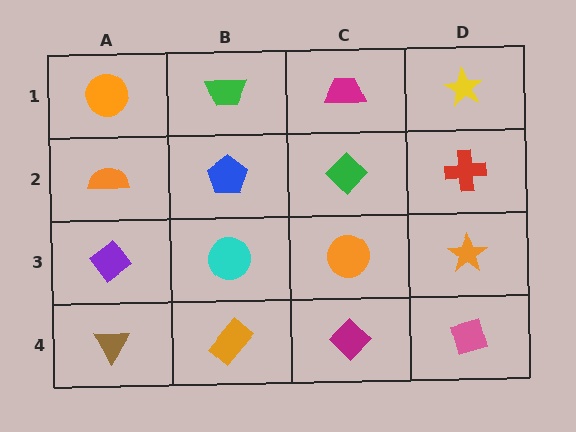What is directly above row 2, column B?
A green trapezoid.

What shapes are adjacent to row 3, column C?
A green diamond (row 2, column C), a magenta diamond (row 4, column C), a cyan circle (row 3, column B), an orange star (row 3, column D).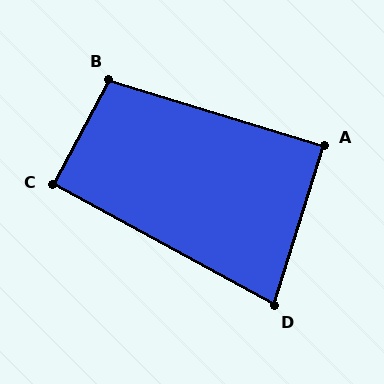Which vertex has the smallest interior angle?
D, at approximately 79 degrees.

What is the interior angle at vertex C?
Approximately 90 degrees (approximately right).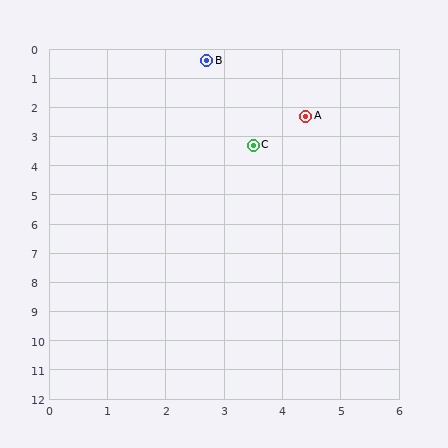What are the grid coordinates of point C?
Point C is at approximately (3.5, 3.3).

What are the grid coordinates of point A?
Point A is at approximately (4.4, 2.3).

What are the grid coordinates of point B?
Point B is at approximately (2.7, 0.4).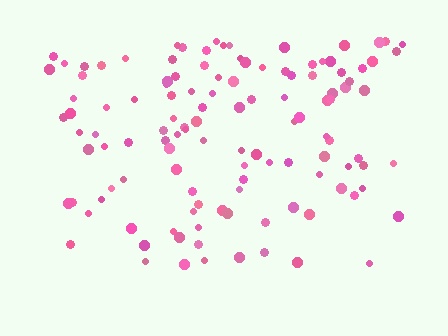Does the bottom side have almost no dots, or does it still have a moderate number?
Still a moderate number, just noticeably fewer than the top.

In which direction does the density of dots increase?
From bottom to top, with the top side densest.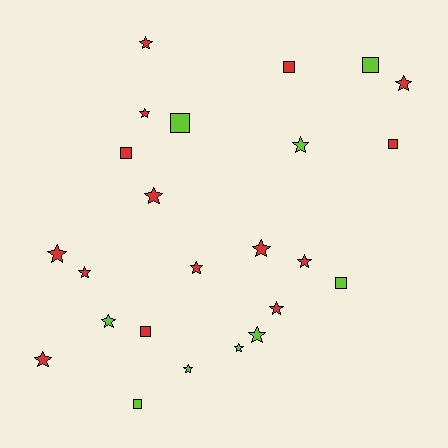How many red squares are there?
There are 4 red squares.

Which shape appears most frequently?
Star, with 16 objects.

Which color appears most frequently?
Red, with 15 objects.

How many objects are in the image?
There are 24 objects.